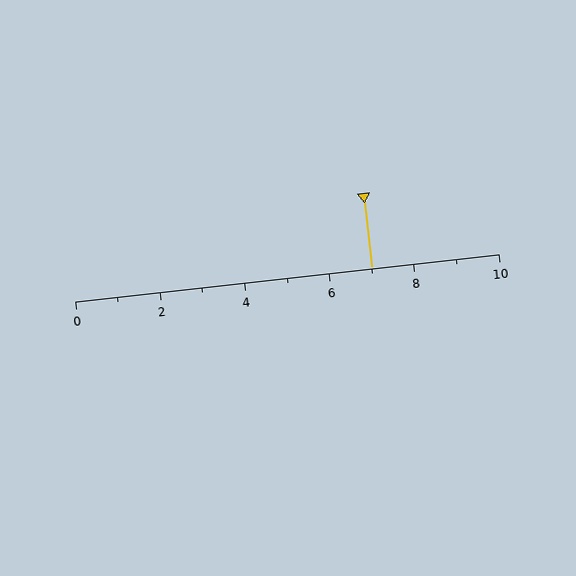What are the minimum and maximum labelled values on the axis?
The axis runs from 0 to 10.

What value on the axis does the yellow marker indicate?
The marker indicates approximately 7.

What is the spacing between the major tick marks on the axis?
The major ticks are spaced 2 apart.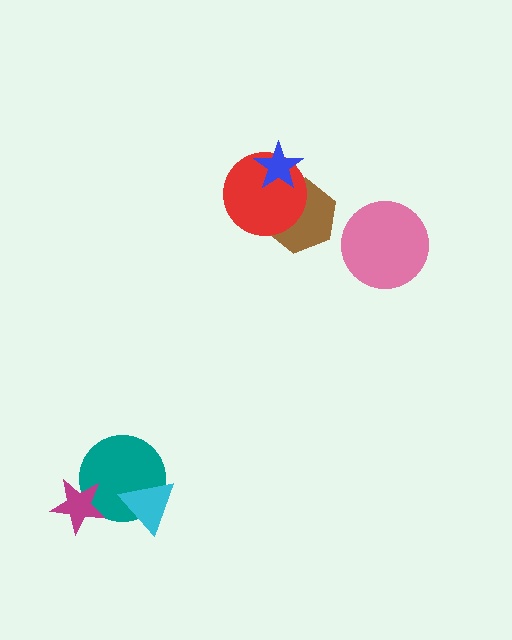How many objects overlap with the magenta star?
1 object overlaps with the magenta star.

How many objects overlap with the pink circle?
0 objects overlap with the pink circle.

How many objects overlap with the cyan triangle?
1 object overlaps with the cyan triangle.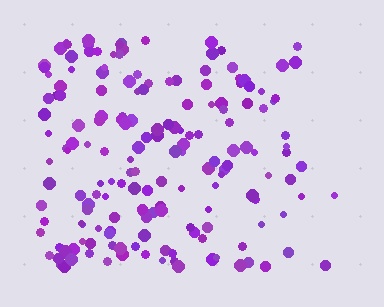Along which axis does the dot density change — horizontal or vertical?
Horizontal.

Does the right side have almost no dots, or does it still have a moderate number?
Still a moderate number, just noticeably fewer than the left.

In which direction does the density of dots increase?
From right to left, with the left side densest.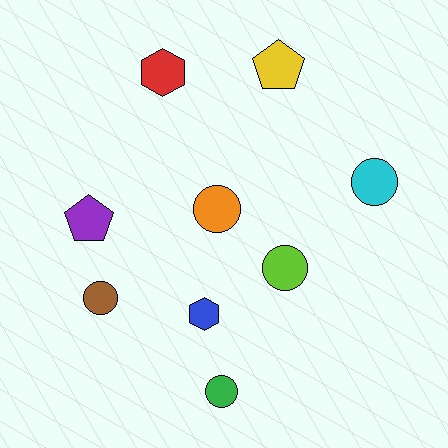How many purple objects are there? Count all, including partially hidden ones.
There is 1 purple object.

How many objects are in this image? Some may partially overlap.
There are 9 objects.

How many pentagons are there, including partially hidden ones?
There are 2 pentagons.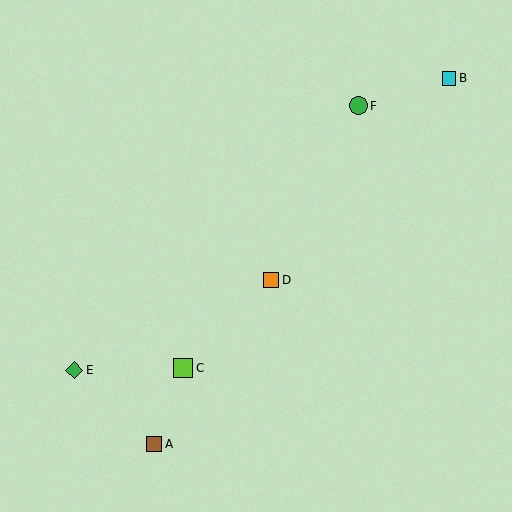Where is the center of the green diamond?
The center of the green diamond is at (74, 370).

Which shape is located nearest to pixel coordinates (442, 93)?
The cyan square (labeled B) at (449, 78) is nearest to that location.